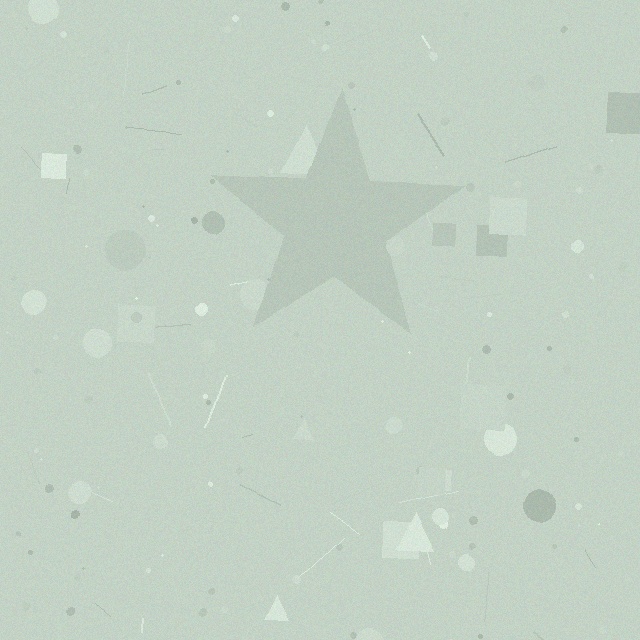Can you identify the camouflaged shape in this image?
The camouflaged shape is a star.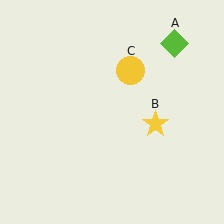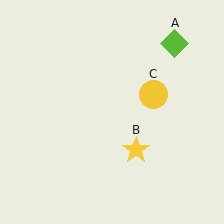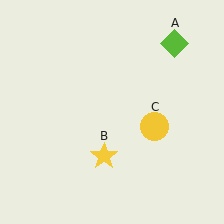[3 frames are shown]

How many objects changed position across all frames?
2 objects changed position: yellow star (object B), yellow circle (object C).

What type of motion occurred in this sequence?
The yellow star (object B), yellow circle (object C) rotated clockwise around the center of the scene.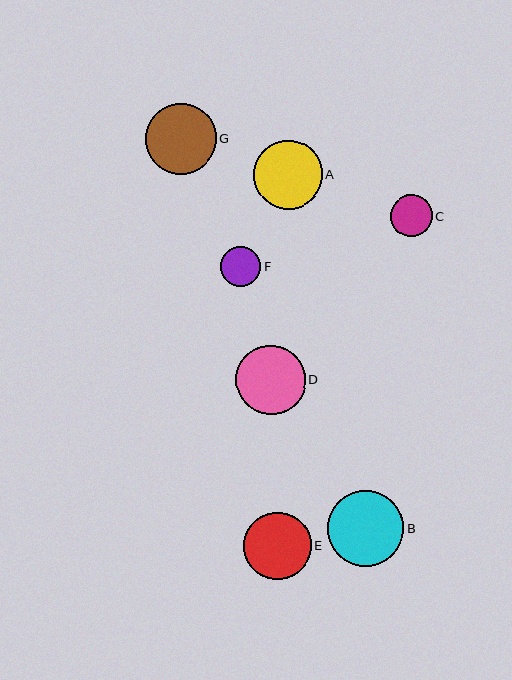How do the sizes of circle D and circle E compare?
Circle D and circle E are approximately the same size.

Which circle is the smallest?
Circle F is the smallest with a size of approximately 40 pixels.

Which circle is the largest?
Circle B is the largest with a size of approximately 76 pixels.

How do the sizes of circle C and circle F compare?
Circle C and circle F are approximately the same size.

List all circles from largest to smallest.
From largest to smallest: B, G, D, A, E, C, F.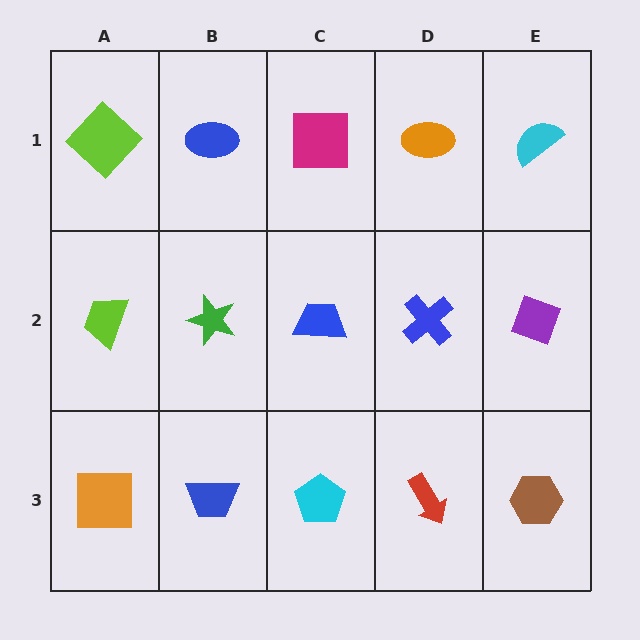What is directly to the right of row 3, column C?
A red arrow.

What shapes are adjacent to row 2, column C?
A magenta square (row 1, column C), a cyan pentagon (row 3, column C), a green star (row 2, column B), a blue cross (row 2, column D).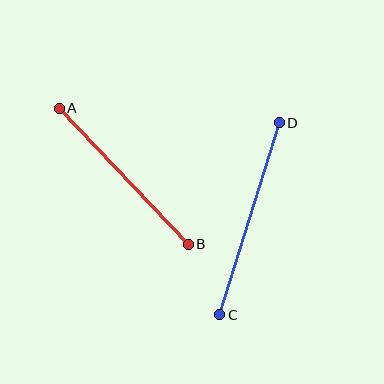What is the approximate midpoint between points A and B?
The midpoint is at approximately (124, 176) pixels.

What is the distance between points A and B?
The distance is approximately 187 pixels.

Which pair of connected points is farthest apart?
Points C and D are farthest apart.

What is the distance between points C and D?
The distance is approximately 201 pixels.